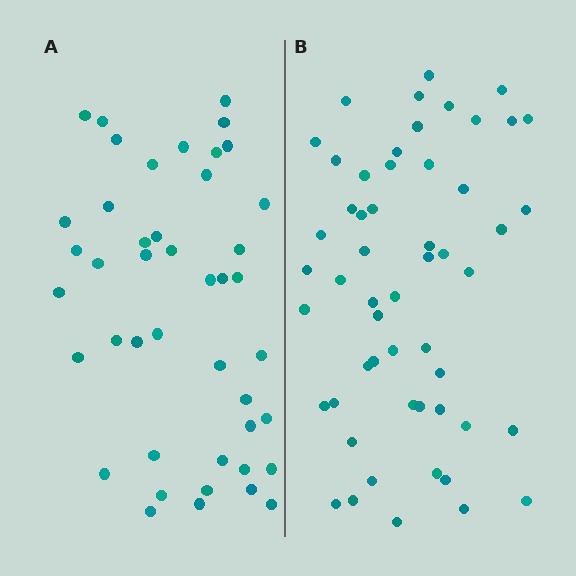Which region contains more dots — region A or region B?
Region B (the right region) has more dots.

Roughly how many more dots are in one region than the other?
Region B has roughly 10 or so more dots than region A.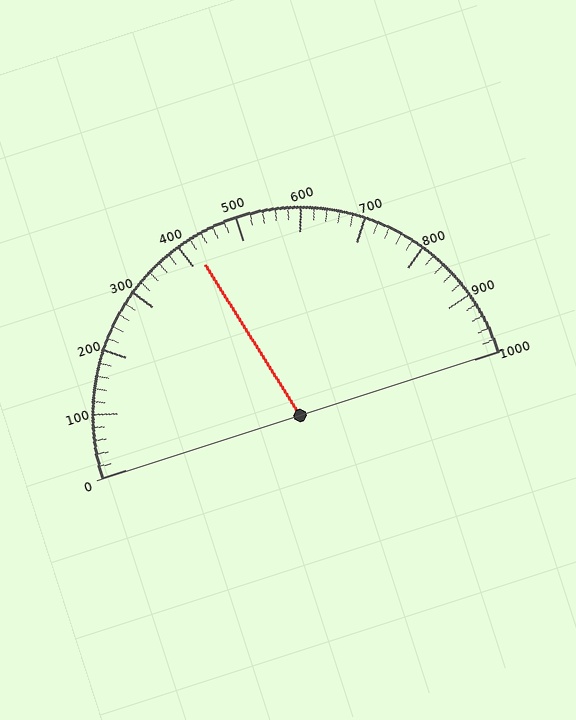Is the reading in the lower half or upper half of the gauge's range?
The reading is in the lower half of the range (0 to 1000).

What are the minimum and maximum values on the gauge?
The gauge ranges from 0 to 1000.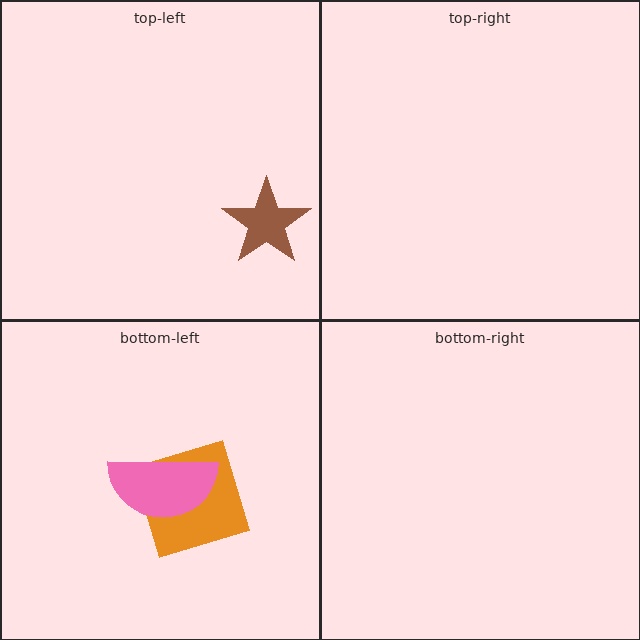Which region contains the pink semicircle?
The bottom-left region.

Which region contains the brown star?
The top-left region.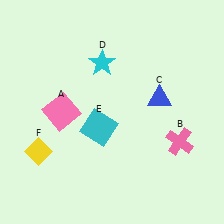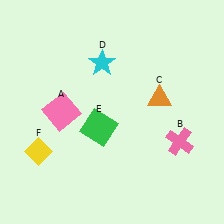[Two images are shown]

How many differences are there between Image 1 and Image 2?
There are 2 differences between the two images.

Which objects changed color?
C changed from blue to orange. E changed from cyan to green.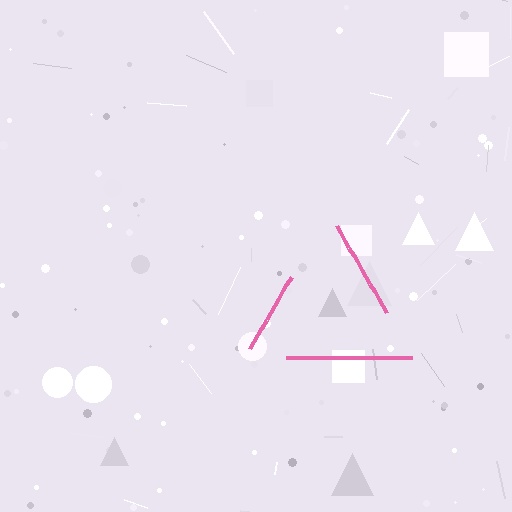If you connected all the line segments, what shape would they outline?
They would outline a triangle.